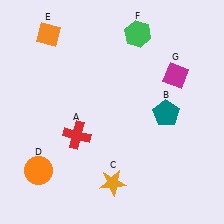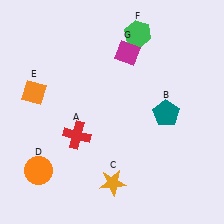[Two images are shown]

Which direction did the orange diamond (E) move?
The orange diamond (E) moved down.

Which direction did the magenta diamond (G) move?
The magenta diamond (G) moved left.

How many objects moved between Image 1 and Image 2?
2 objects moved between the two images.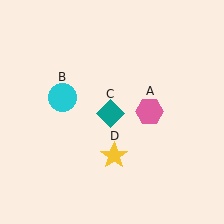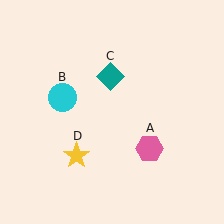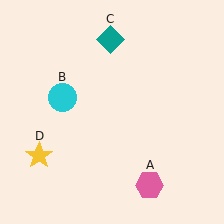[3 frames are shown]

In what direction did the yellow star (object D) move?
The yellow star (object D) moved left.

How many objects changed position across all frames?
3 objects changed position: pink hexagon (object A), teal diamond (object C), yellow star (object D).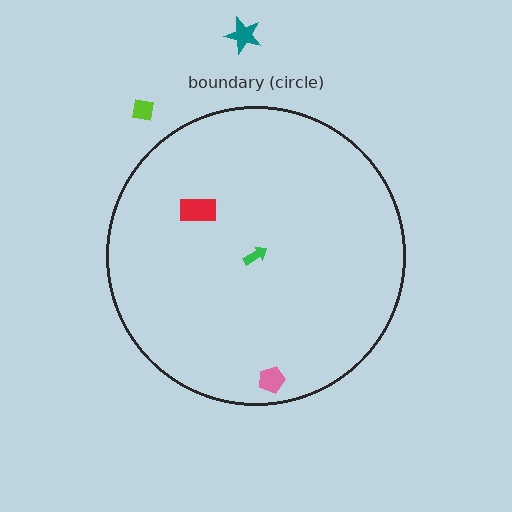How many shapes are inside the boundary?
3 inside, 2 outside.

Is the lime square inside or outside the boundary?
Outside.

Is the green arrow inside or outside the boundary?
Inside.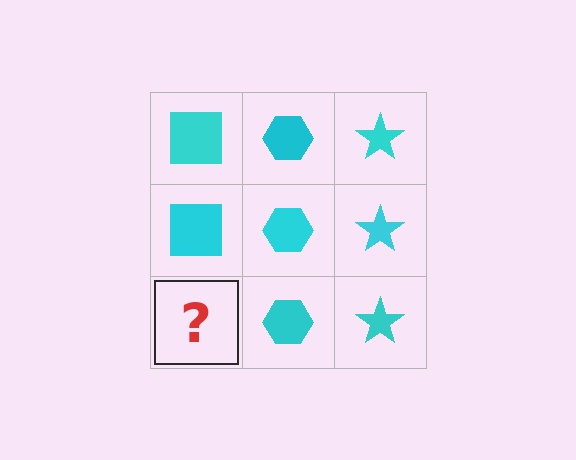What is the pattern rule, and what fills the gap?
The rule is that each column has a consistent shape. The gap should be filled with a cyan square.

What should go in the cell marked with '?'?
The missing cell should contain a cyan square.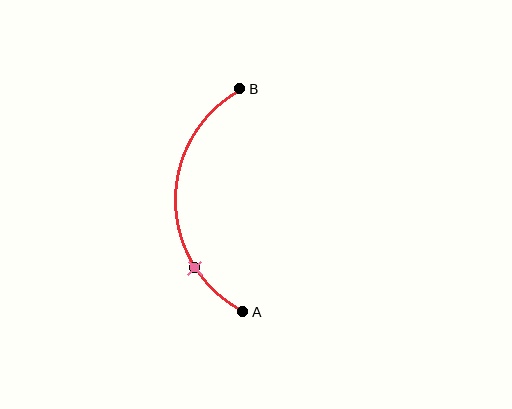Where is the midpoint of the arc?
The arc midpoint is the point on the curve farthest from the straight line joining A and B. It sits to the left of that line.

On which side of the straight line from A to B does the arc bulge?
The arc bulges to the left of the straight line connecting A and B.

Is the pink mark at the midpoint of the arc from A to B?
No. The pink mark lies on the arc but is closer to endpoint A. The arc midpoint would be at the point on the curve equidistant along the arc from both A and B.